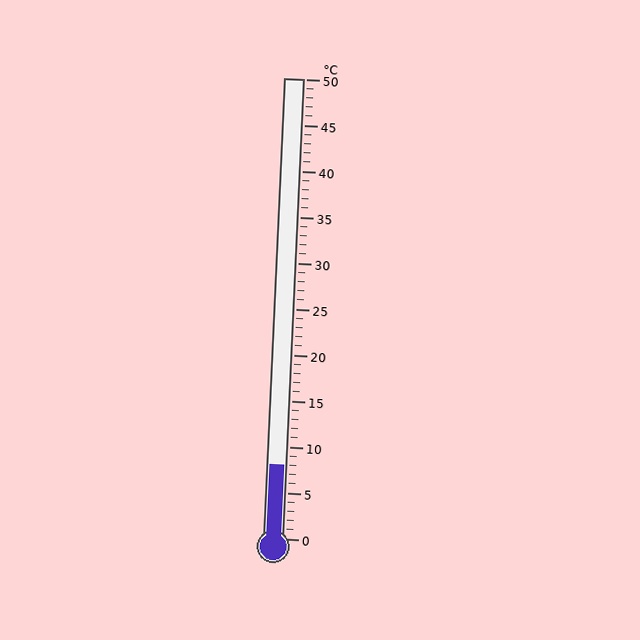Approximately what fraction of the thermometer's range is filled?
The thermometer is filled to approximately 15% of its range.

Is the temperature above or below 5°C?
The temperature is above 5°C.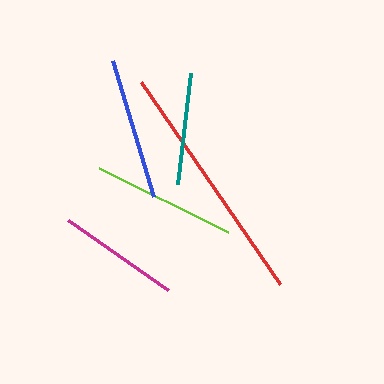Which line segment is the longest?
The red line is the longest at approximately 245 pixels.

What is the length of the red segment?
The red segment is approximately 245 pixels long.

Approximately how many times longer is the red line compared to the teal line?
The red line is approximately 2.2 times the length of the teal line.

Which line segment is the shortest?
The teal line is the shortest at approximately 112 pixels.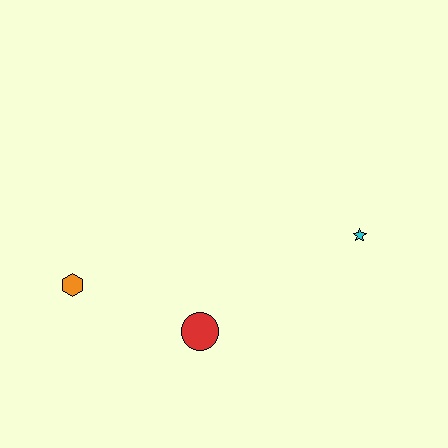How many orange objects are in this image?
There is 1 orange object.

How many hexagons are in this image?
There is 1 hexagon.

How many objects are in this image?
There are 3 objects.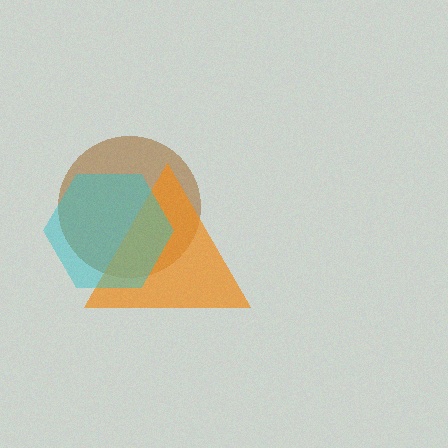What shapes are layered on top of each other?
The layered shapes are: a brown circle, an orange triangle, a cyan hexagon.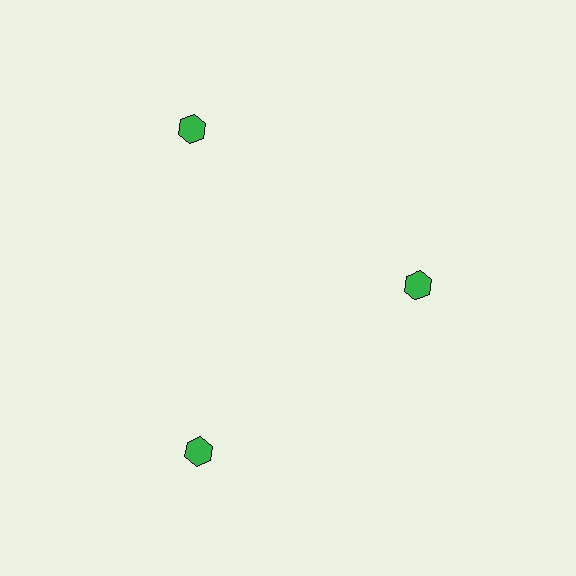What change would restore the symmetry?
The symmetry would be restored by moving it outward, back onto the ring so that all 3 hexagons sit at equal angles and equal distance from the center.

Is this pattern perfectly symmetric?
No. The 3 green hexagons are arranged in a ring, but one element near the 3 o'clock position is pulled inward toward the center, breaking the 3-fold rotational symmetry.